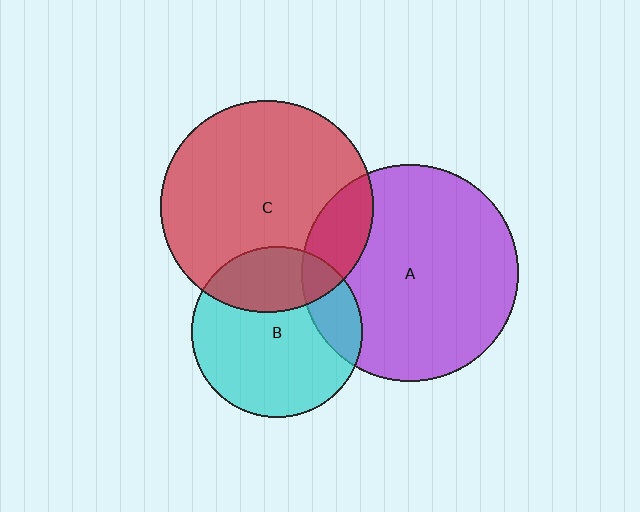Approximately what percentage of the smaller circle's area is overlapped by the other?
Approximately 20%.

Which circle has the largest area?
Circle A (purple).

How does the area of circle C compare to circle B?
Approximately 1.5 times.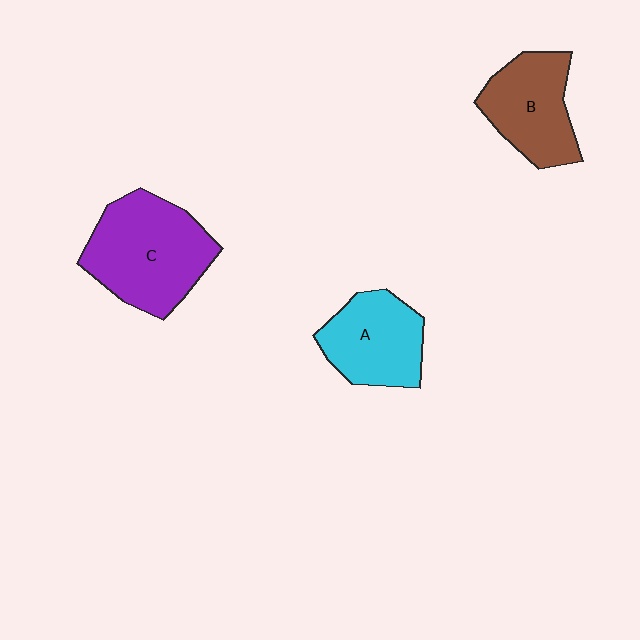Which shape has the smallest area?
Shape A (cyan).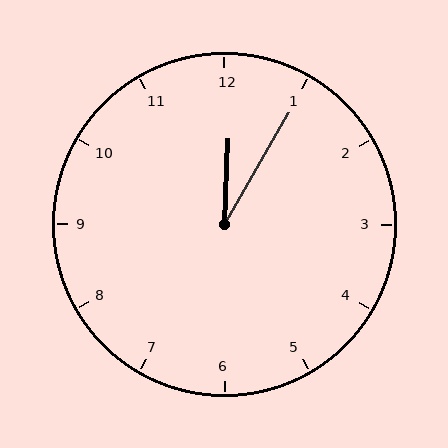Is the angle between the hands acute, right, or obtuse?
It is acute.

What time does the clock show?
12:05.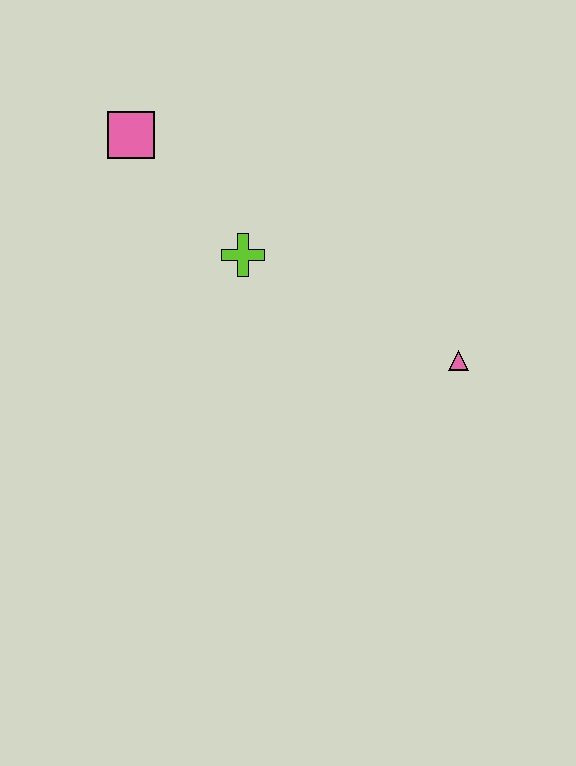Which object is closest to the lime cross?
The pink square is closest to the lime cross.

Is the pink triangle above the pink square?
No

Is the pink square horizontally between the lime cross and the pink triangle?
No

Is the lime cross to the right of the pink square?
Yes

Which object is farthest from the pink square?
The pink triangle is farthest from the pink square.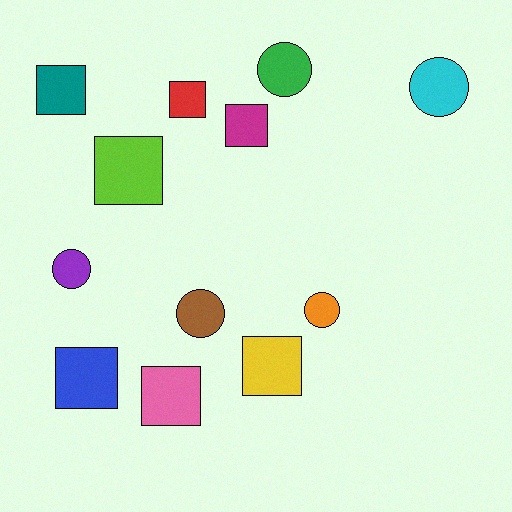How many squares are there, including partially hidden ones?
There are 7 squares.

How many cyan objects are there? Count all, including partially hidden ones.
There is 1 cyan object.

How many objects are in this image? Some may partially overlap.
There are 12 objects.